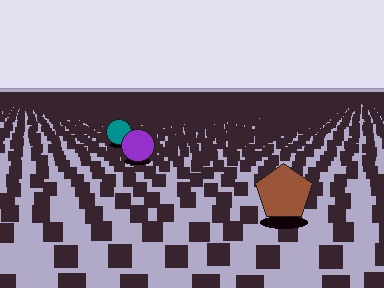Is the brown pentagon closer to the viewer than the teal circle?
Yes. The brown pentagon is closer — you can tell from the texture gradient: the ground texture is coarser near it.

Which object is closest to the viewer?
The brown pentagon is closest. The texture marks near it are larger and more spread out.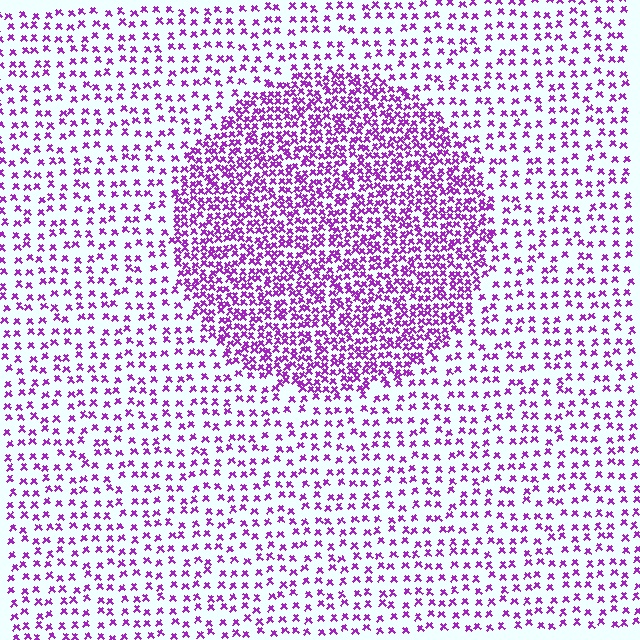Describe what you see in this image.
The image contains small purple elements arranged at two different densities. A circle-shaped region is visible where the elements are more densely packed than the surrounding area.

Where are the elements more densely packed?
The elements are more densely packed inside the circle boundary.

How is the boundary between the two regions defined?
The boundary is defined by a change in element density (approximately 2.3x ratio). All elements are the same color, size, and shape.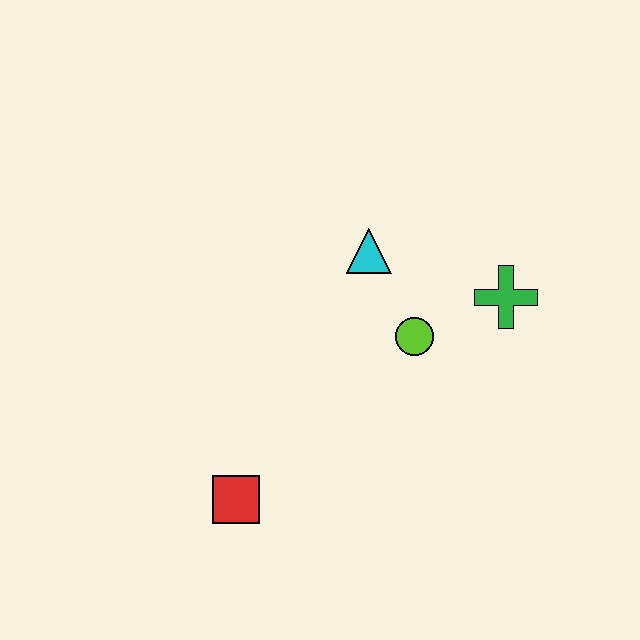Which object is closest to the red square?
The lime circle is closest to the red square.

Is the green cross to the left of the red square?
No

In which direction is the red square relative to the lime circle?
The red square is to the left of the lime circle.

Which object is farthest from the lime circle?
The red square is farthest from the lime circle.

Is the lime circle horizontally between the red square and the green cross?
Yes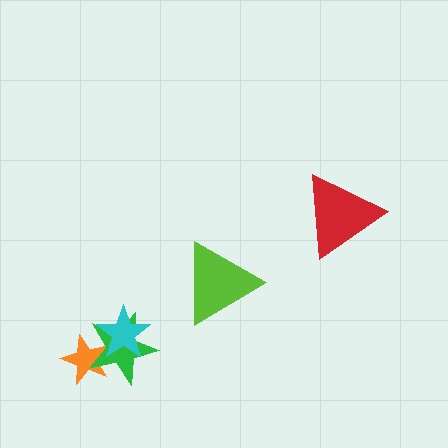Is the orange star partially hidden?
Yes, it is partially covered by another shape.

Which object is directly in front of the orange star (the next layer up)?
The green star is directly in front of the orange star.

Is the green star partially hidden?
Yes, it is partially covered by another shape.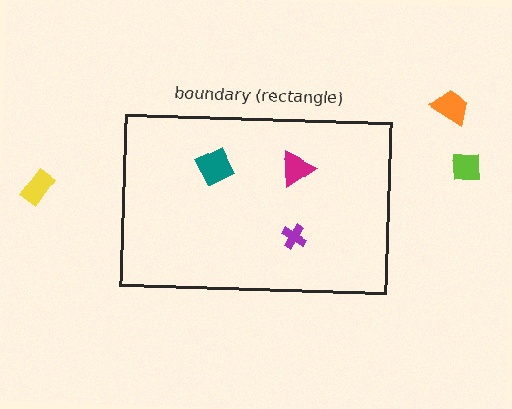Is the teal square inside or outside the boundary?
Inside.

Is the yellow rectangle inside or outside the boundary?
Outside.